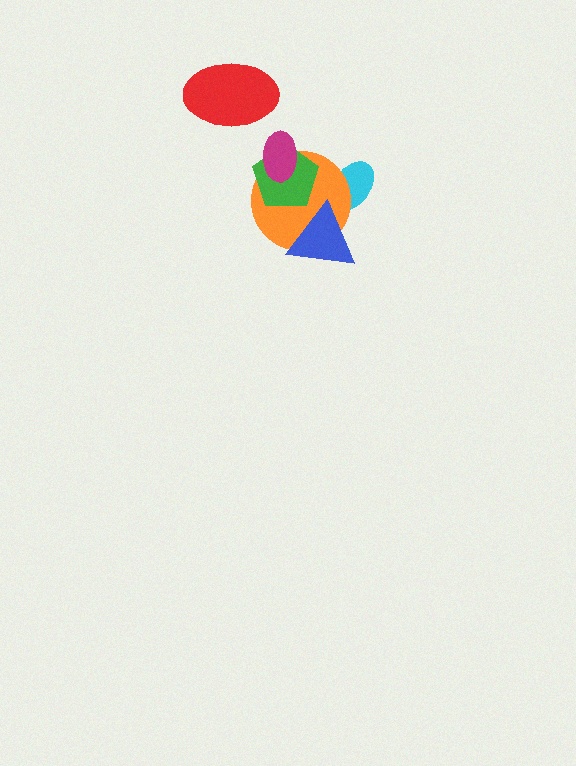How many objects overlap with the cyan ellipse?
2 objects overlap with the cyan ellipse.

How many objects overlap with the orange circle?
4 objects overlap with the orange circle.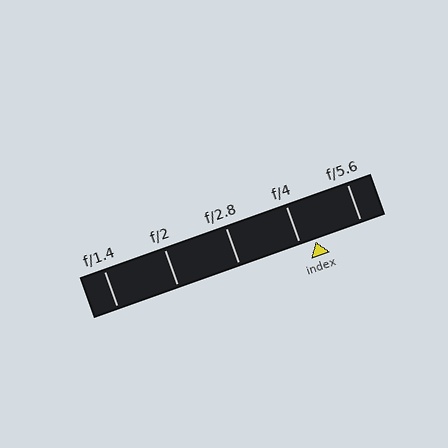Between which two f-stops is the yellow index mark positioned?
The index mark is between f/4 and f/5.6.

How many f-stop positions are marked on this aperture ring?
There are 5 f-stop positions marked.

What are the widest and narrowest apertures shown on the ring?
The widest aperture shown is f/1.4 and the narrowest is f/5.6.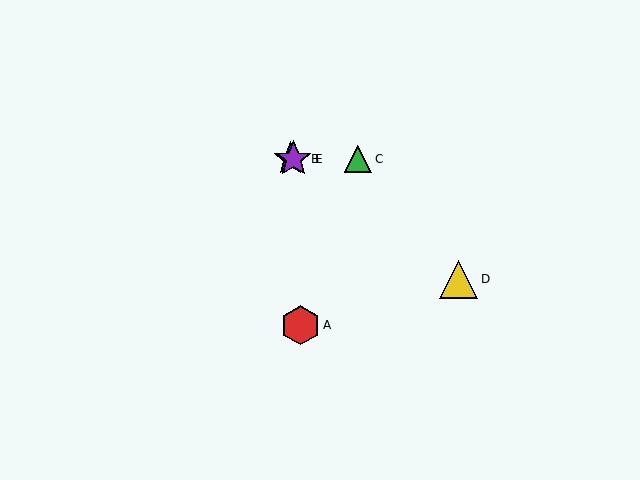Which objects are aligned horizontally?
Objects B, C, E are aligned horizontally.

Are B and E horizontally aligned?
Yes, both are at y≈159.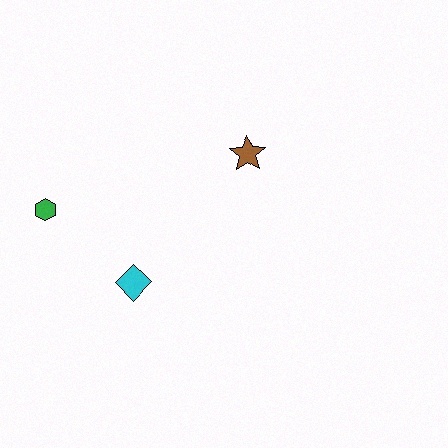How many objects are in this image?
There are 3 objects.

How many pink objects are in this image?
There are no pink objects.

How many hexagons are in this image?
There is 1 hexagon.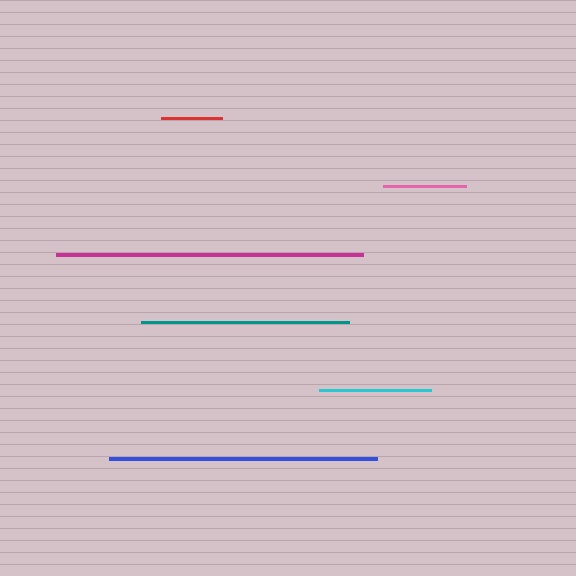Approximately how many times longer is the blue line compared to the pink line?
The blue line is approximately 3.3 times the length of the pink line.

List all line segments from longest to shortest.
From longest to shortest: magenta, blue, teal, cyan, pink, red.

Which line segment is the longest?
The magenta line is the longest at approximately 306 pixels.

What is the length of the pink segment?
The pink segment is approximately 82 pixels long.